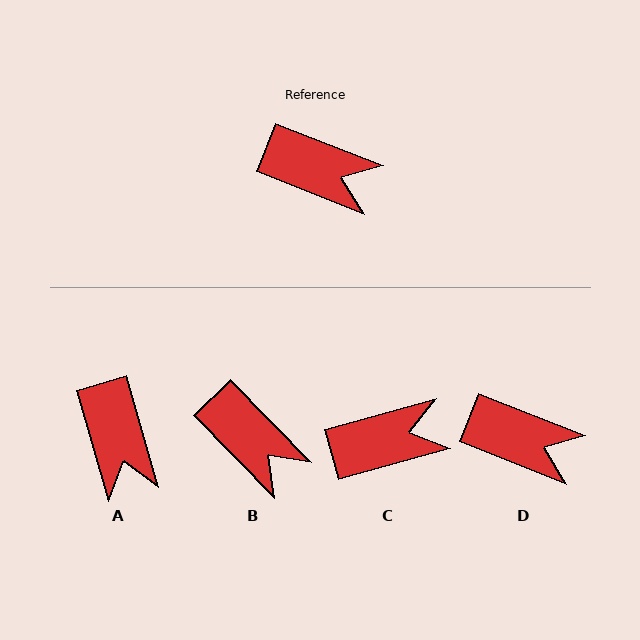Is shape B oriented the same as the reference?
No, it is off by about 24 degrees.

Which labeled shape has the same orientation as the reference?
D.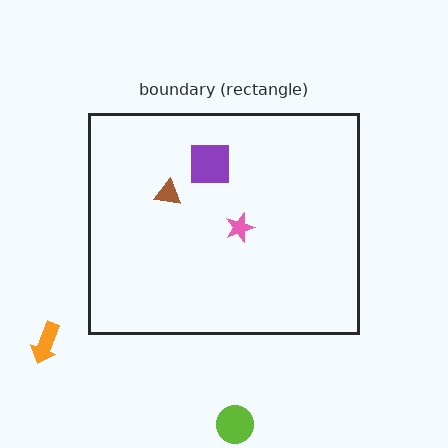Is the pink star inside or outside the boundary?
Inside.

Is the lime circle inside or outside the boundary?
Outside.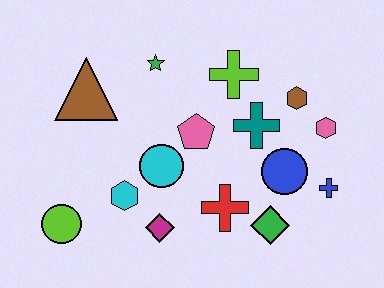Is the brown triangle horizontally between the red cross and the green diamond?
No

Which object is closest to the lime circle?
The cyan hexagon is closest to the lime circle.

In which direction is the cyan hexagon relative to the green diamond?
The cyan hexagon is to the left of the green diamond.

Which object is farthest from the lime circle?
The pink hexagon is farthest from the lime circle.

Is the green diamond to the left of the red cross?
No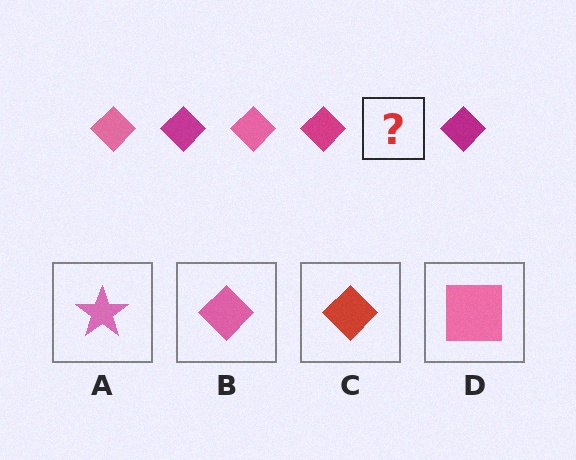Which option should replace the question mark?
Option B.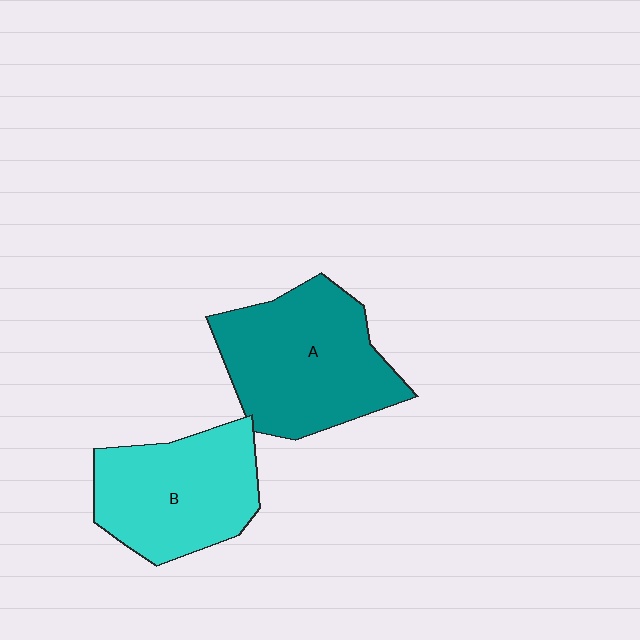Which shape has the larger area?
Shape A (teal).